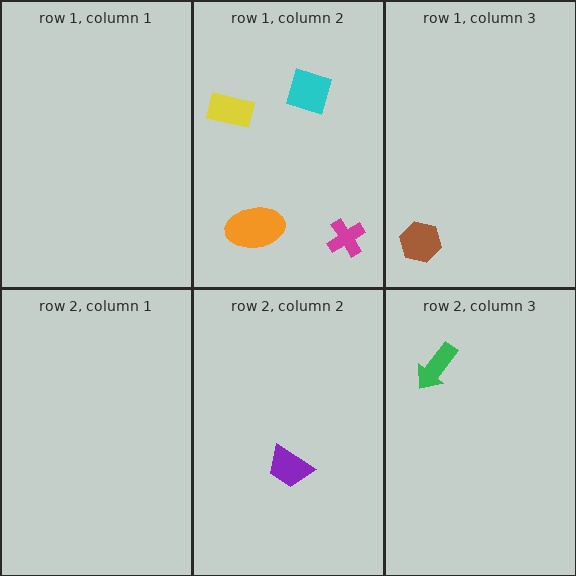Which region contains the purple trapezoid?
The row 2, column 2 region.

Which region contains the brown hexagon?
The row 1, column 3 region.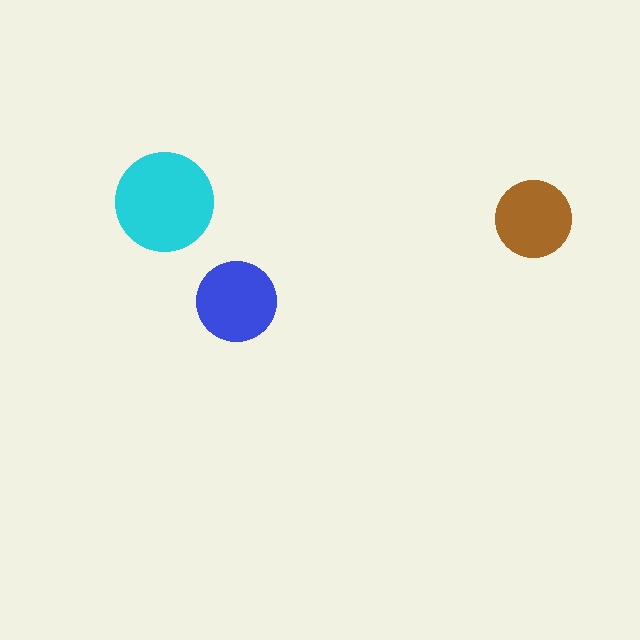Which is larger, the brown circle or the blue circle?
The blue one.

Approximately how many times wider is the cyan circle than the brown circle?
About 1.5 times wider.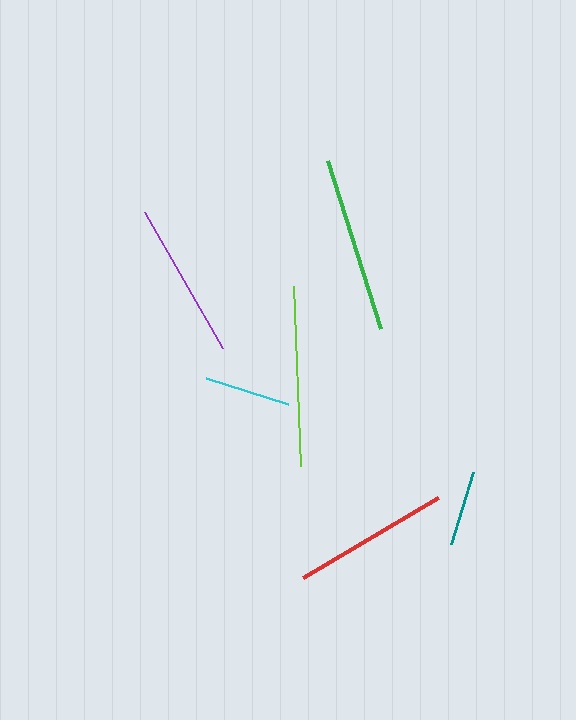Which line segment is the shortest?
The teal line is the shortest at approximately 75 pixels.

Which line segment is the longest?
The lime line is the longest at approximately 180 pixels.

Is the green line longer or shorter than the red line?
The green line is longer than the red line.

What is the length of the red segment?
The red segment is approximately 157 pixels long.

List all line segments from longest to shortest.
From longest to shortest: lime, green, purple, red, cyan, teal.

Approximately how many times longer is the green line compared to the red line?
The green line is approximately 1.1 times the length of the red line.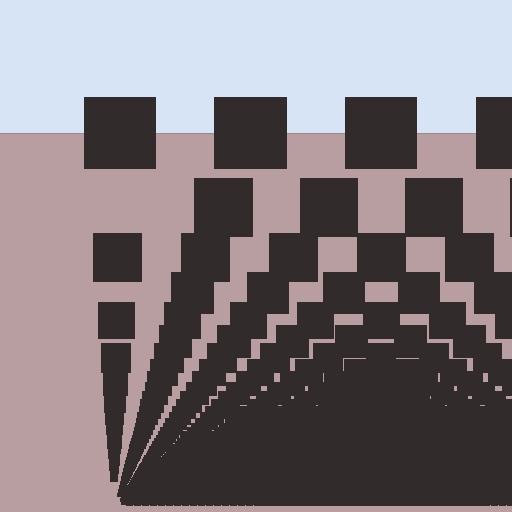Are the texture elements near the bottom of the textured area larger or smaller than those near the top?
Smaller. The gradient is inverted — elements near the bottom are smaller and denser.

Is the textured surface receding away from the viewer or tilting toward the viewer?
The surface appears to tilt toward the viewer. Texture elements get larger and sparser toward the top.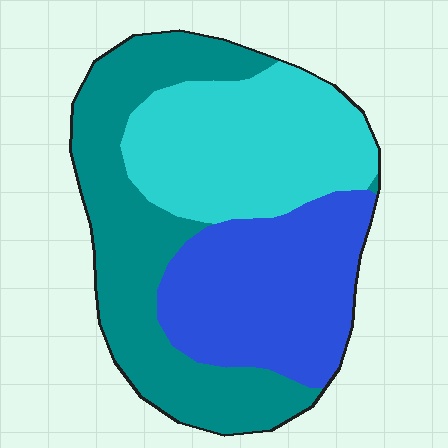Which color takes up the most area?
Teal, at roughly 40%.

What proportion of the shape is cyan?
Cyan takes up about one third (1/3) of the shape.